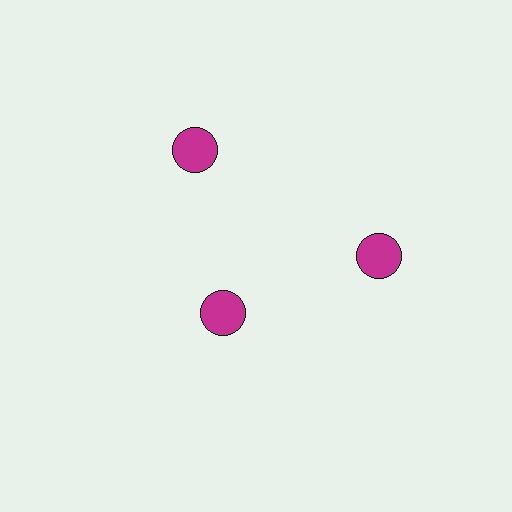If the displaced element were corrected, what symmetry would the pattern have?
It would have 3-fold rotational symmetry — the pattern would map onto itself every 120 degrees.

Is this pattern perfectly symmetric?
No. The 3 magenta circles are arranged in a ring, but one element near the 7 o'clock position is pulled inward toward the center, breaking the 3-fold rotational symmetry.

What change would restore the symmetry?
The symmetry would be restored by moving it outward, back onto the ring so that all 3 circles sit at equal angles and equal distance from the center.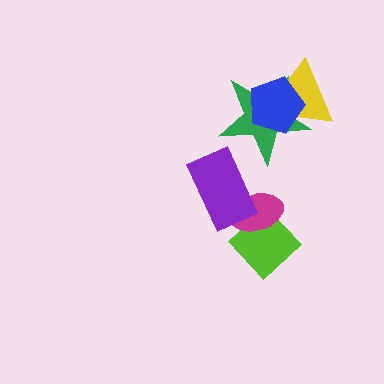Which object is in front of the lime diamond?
The magenta ellipse is in front of the lime diamond.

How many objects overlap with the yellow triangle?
2 objects overlap with the yellow triangle.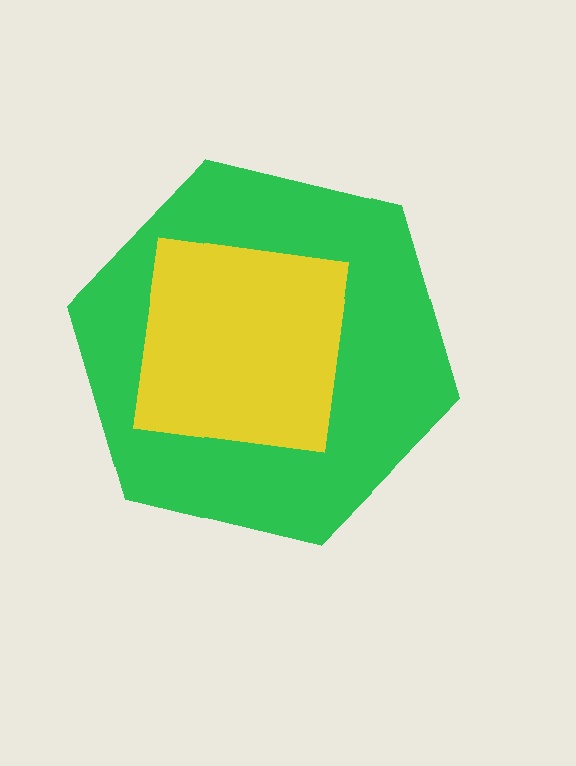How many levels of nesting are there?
2.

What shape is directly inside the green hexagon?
The yellow square.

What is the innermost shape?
The yellow square.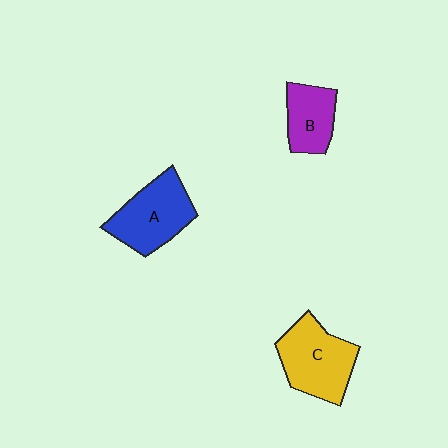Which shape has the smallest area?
Shape B (purple).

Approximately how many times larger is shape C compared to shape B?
Approximately 1.5 times.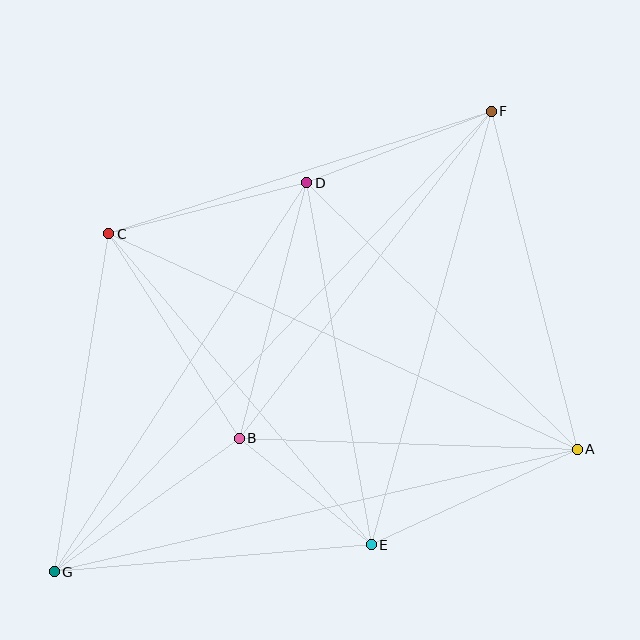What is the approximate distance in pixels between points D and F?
The distance between D and F is approximately 198 pixels.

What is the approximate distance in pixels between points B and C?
The distance between B and C is approximately 242 pixels.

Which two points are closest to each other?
Points B and E are closest to each other.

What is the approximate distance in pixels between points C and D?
The distance between C and D is approximately 204 pixels.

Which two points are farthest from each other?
Points F and G are farthest from each other.